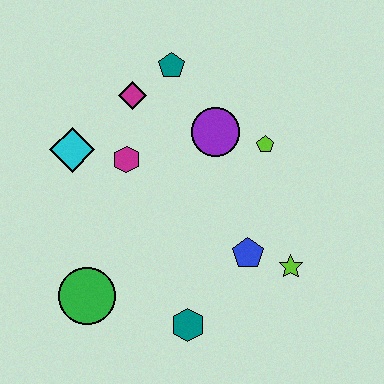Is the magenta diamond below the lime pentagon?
No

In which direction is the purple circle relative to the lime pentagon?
The purple circle is to the left of the lime pentagon.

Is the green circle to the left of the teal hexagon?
Yes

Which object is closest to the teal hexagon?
The blue pentagon is closest to the teal hexagon.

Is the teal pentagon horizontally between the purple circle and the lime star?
No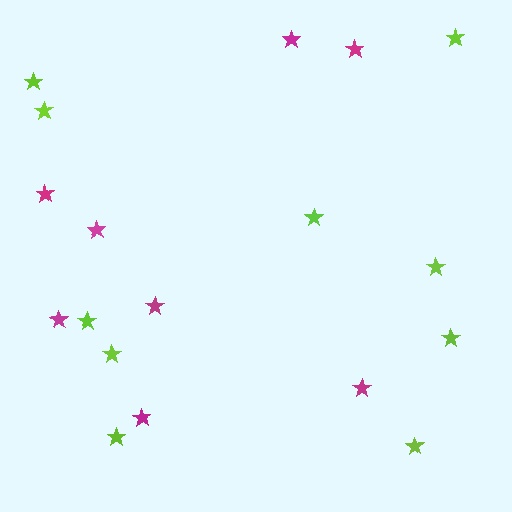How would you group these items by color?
There are 2 groups: one group of magenta stars (8) and one group of lime stars (10).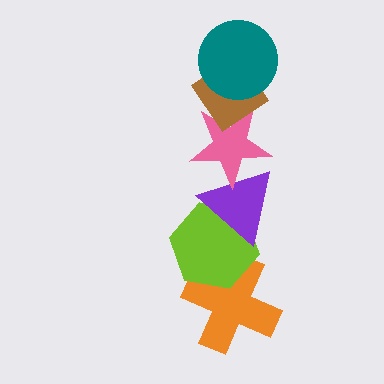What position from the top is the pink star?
The pink star is 3rd from the top.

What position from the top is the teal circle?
The teal circle is 1st from the top.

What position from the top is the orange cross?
The orange cross is 6th from the top.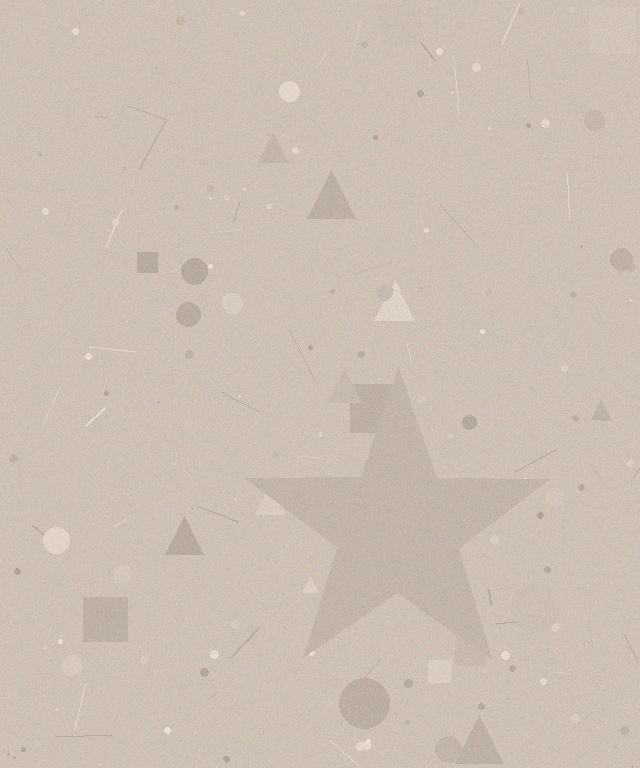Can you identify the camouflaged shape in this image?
The camouflaged shape is a star.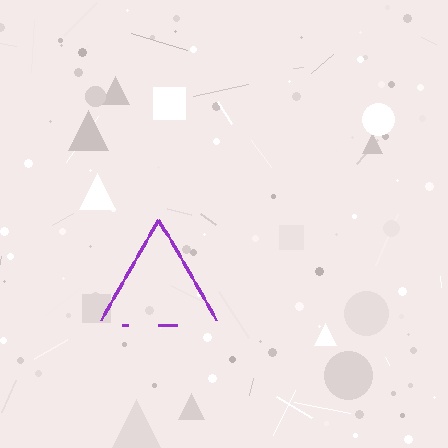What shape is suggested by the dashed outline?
The dashed outline suggests a triangle.